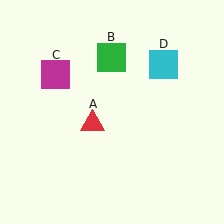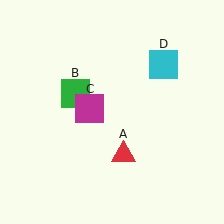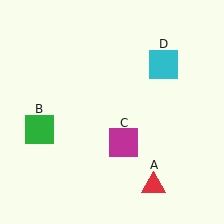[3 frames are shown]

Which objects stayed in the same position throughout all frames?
Cyan square (object D) remained stationary.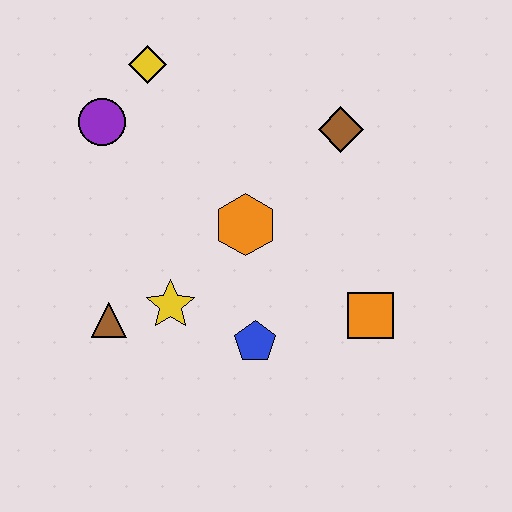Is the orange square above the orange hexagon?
No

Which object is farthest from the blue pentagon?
The yellow diamond is farthest from the blue pentagon.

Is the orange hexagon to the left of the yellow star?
No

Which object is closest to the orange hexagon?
The yellow star is closest to the orange hexagon.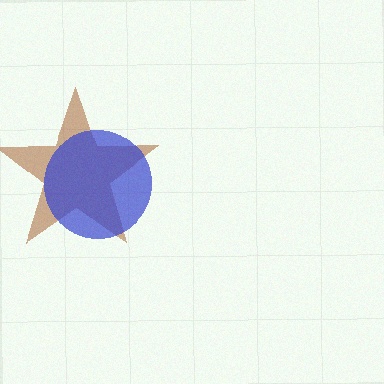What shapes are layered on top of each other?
The layered shapes are: a brown star, a blue circle.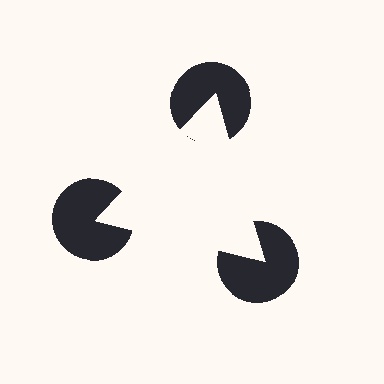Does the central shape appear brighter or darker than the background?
It typically appears slightly brighter than the background, even though no actual brightness change is drawn.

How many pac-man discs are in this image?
There are 3 — one at each vertex of the illusory triangle.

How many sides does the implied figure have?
3 sides.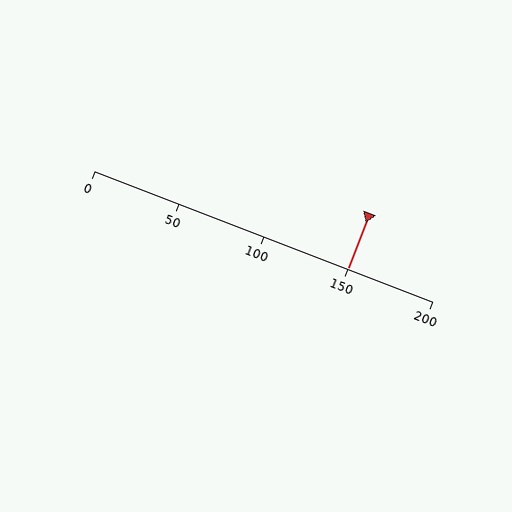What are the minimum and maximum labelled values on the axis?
The axis runs from 0 to 200.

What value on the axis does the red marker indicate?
The marker indicates approximately 150.